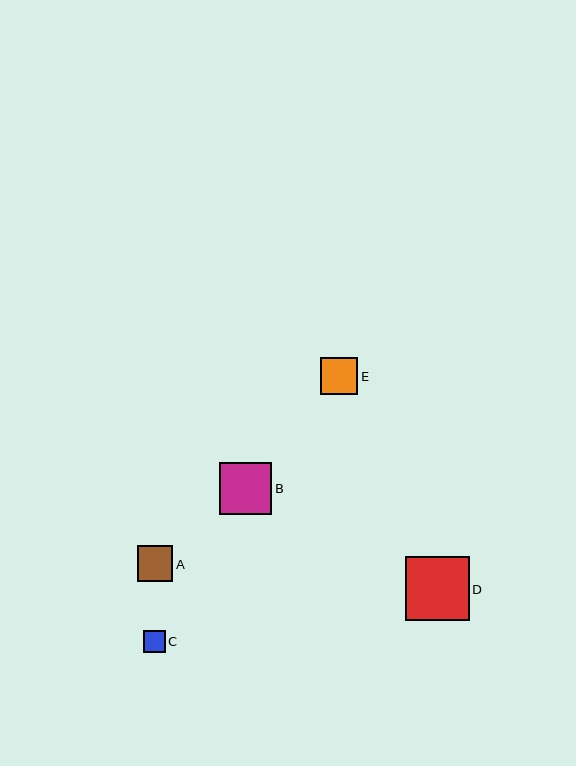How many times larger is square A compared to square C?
Square A is approximately 1.6 times the size of square C.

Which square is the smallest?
Square C is the smallest with a size of approximately 22 pixels.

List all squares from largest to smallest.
From largest to smallest: D, B, E, A, C.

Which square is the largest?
Square D is the largest with a size of approximately 64 pixels.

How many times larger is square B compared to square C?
Square B is approximately 2.4 times the size of square C.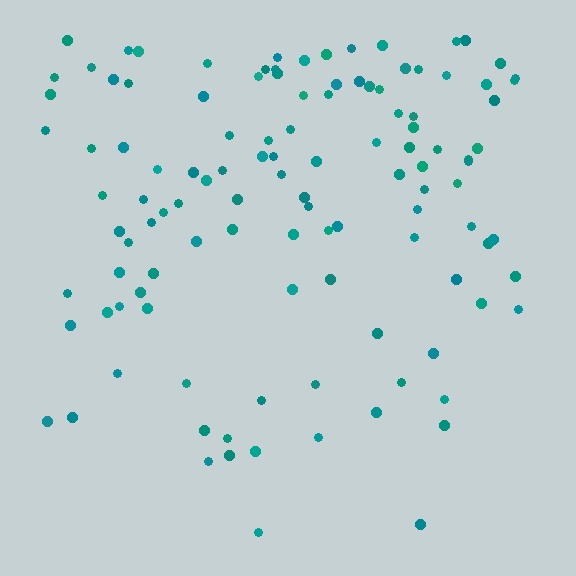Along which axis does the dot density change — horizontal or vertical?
Vertical.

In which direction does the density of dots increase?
From bottom to top, with the top side densest.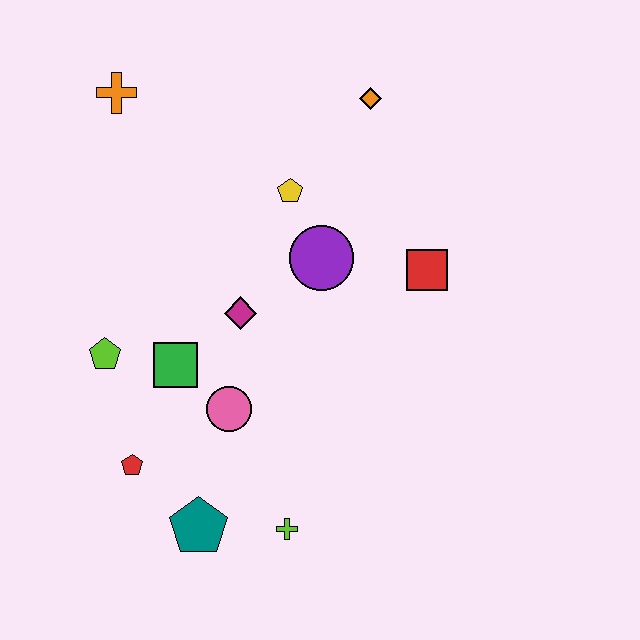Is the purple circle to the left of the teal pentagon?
No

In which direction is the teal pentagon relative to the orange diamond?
The teal pentagon is below the orange diamond.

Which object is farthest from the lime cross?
The orange cross is farthest from the lime cross.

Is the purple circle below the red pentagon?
No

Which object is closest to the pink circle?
The green square is closest to the pink circle.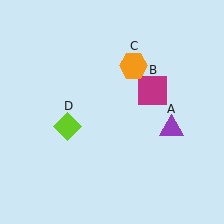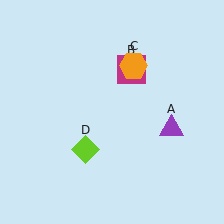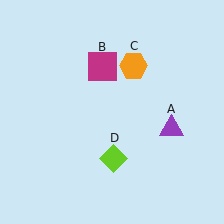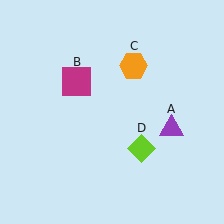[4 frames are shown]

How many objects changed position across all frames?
2 objects changed position: magenta square (object B), lime diamond (object D).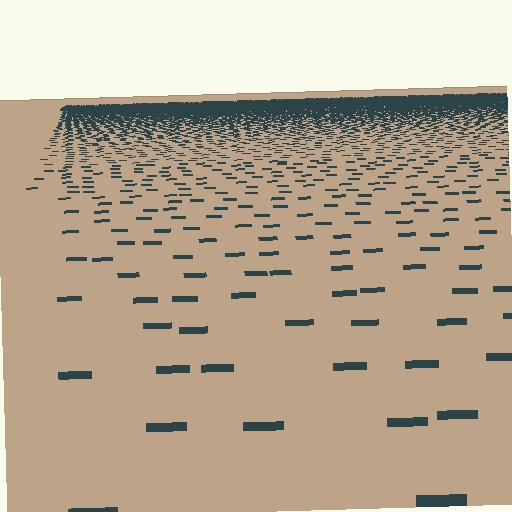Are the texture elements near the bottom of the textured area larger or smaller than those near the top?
Larger. Near the bottom, elements are closer to the viewer and appear at a bigger on-screen size.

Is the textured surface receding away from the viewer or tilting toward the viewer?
The surface is receding away from the viewer. Texture elements get smaller and denser toward the top.